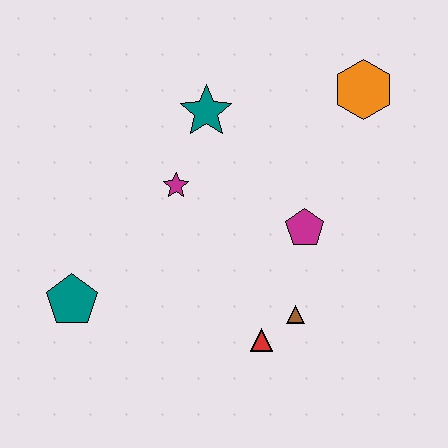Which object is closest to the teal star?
The magenta star is closest to the teal star.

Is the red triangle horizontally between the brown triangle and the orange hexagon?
No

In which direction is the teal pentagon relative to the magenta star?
The teal pentagon is below the magenta star.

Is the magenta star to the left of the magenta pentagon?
Yes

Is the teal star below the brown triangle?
No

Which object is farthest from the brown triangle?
The orange hexagon is farthest from the brown triangle.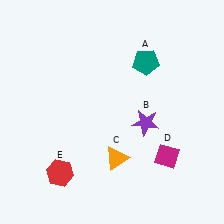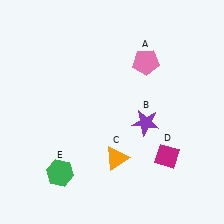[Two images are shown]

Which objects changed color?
A changed from teal to pink. E changed from red to green.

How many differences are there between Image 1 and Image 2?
There are 2 differences between the two images.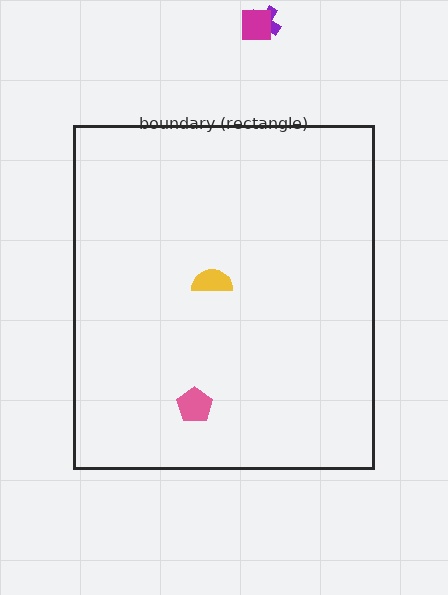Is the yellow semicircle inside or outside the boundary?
Inside.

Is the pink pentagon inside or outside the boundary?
Inside.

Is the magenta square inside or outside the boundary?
Outside.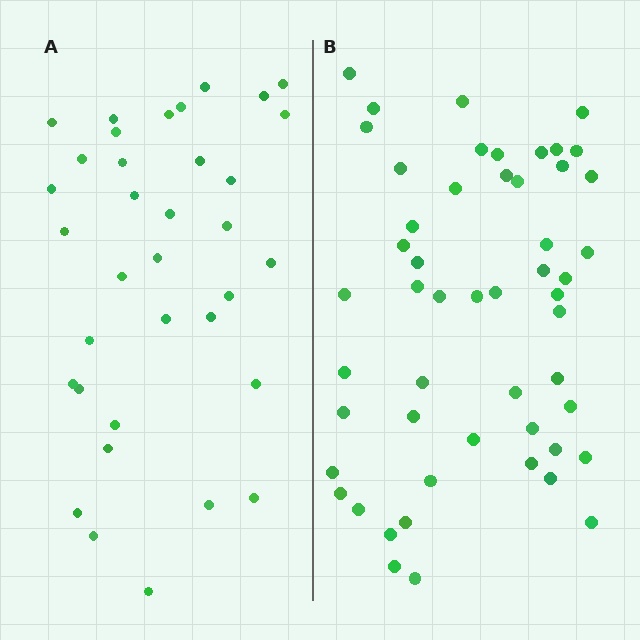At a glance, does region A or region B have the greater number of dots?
Region B (the right region) has more dots.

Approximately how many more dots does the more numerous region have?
Region B has approximately 15 more dots than region A.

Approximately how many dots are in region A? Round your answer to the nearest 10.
About 40 dots. (The exact count is 35, which rounds to 40.)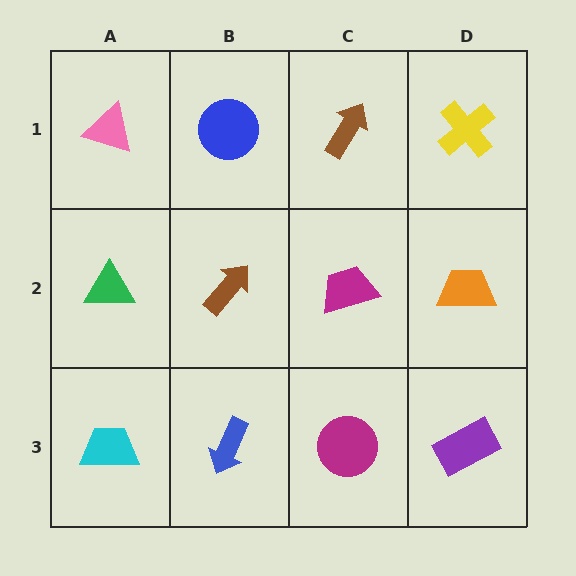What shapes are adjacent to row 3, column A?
A green triangle (row 2, column A), a blue arrow (row 3, column B).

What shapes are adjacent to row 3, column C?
A magenta trapezoid (row 2, column C), a blue arrow (row 3, column B), a purple rectangle (row 3, column D).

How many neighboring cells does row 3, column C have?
3.